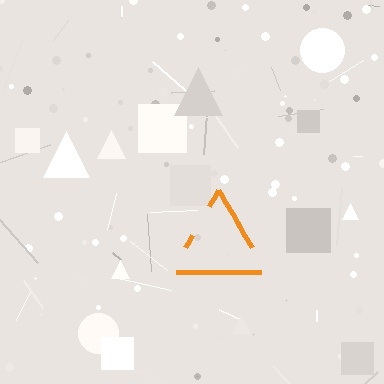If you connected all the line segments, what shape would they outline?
They would outline a triangle.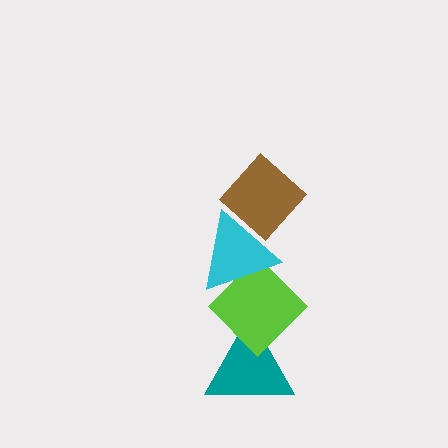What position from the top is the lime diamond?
The lime diamond is 3rd from the top.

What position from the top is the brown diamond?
The brown diamond is 1st from the top.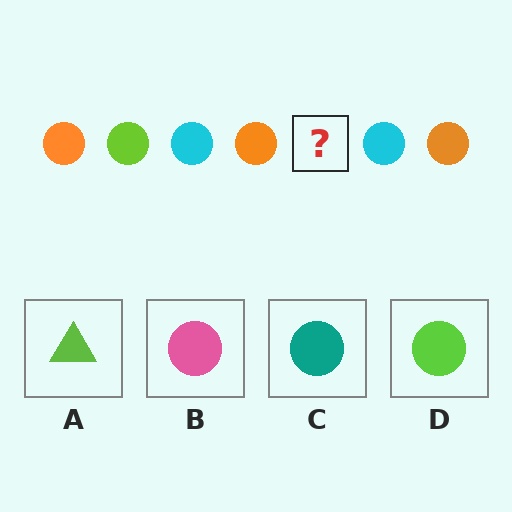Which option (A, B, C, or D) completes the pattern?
D.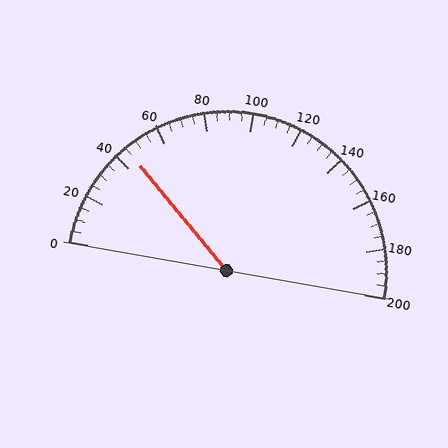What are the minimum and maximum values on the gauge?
The gauge ranges from 0 to 200.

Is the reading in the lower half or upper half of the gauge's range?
The reading is in the lower half of the range (0 to 200).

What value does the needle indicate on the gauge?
The needle indicates approximately 45.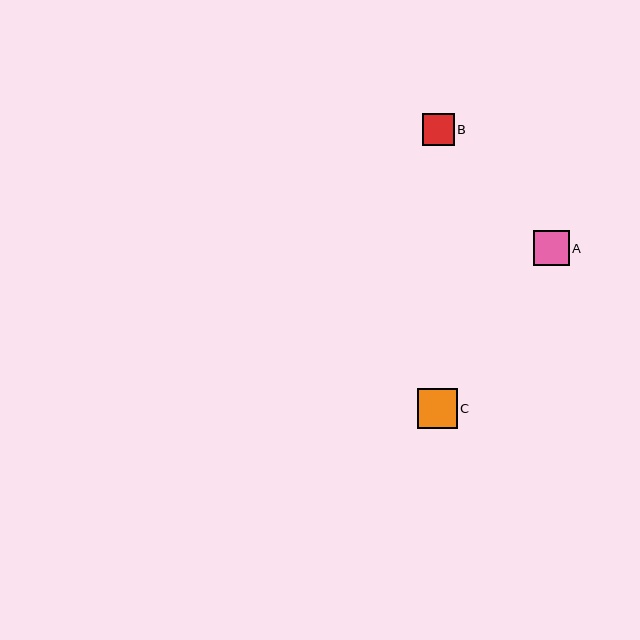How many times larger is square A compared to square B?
Square A is approximately 1.1 times the size of square B.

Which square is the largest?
Square C is the largest with a size of approximately 40 pixels.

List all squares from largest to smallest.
From largest to smallest: C, A, B.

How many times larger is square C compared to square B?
Square C is approximately 1.2 times the size of square B.